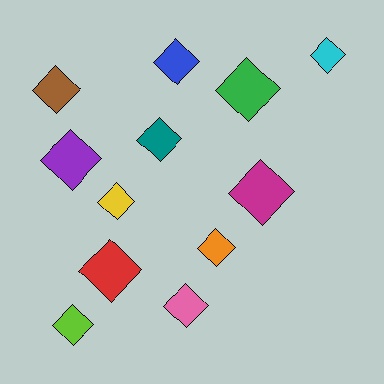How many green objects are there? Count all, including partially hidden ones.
There is 1 green object.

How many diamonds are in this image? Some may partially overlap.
There are 12 diamonds.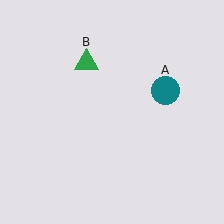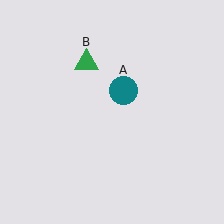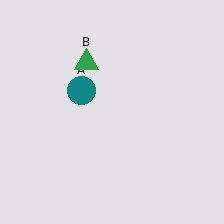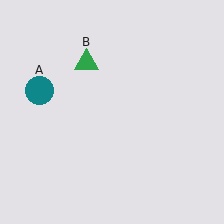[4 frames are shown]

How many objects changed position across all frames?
1 object changed position: teal circle (object A).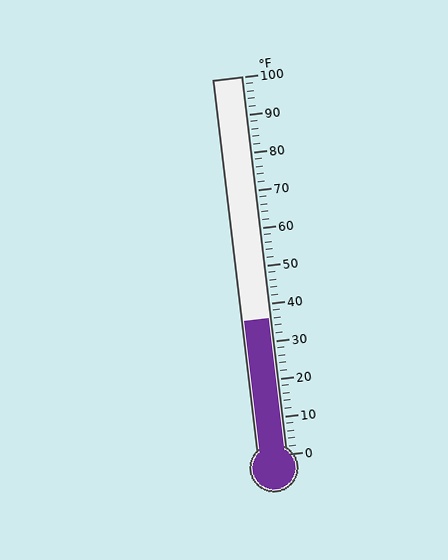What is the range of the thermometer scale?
The thermometer scale ranges from 0°F to 100°F.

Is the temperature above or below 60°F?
The temperature is below 60°F.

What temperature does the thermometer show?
The thermometer shows approximately 36°F.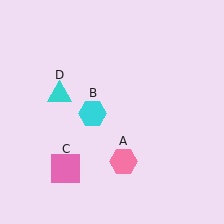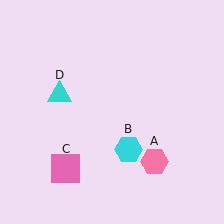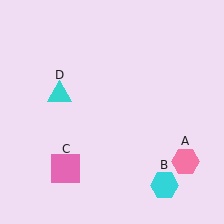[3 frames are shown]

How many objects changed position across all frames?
2 objects changed position: pink hexagon (object A), cyan hexagon (object B).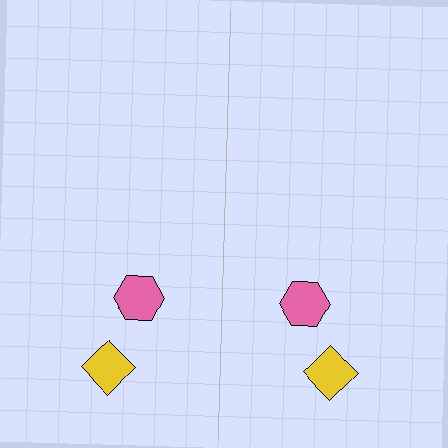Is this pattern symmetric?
Yes, this pattern has bilateral (reflection) symmetry.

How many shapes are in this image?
There are 4 shapes in this image.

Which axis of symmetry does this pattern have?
The pattern has a vertical axis of symmetry running through the center of the image.